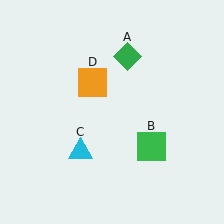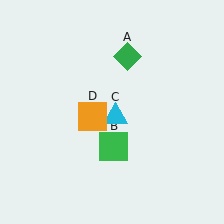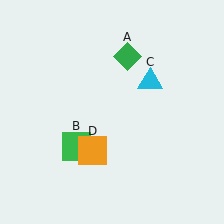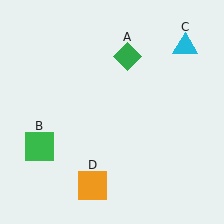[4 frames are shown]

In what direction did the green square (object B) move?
The green square (object B) moved left.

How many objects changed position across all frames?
3 objects changed position: green square (object B), cyan triangle (object C), orange square (object D).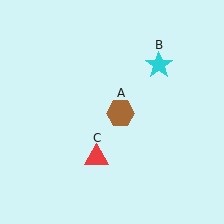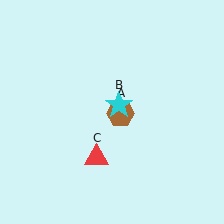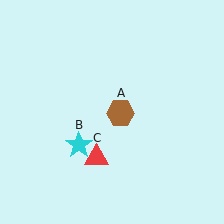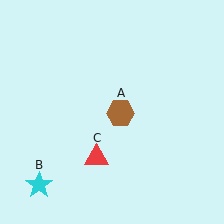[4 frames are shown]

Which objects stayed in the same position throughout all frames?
Brown hexagon (object A) and red triangle (object C) remained stationary.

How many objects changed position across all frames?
1 object changed position: cyan star (object B).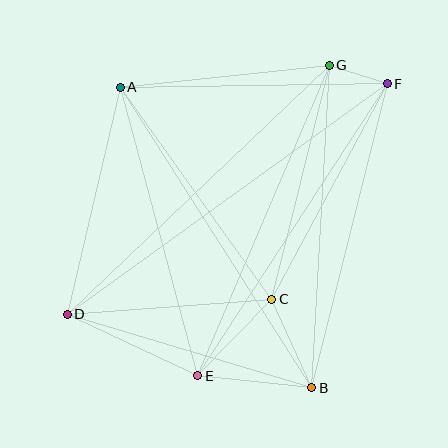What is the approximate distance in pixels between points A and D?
The distance between A and D is approximately 233 pixels.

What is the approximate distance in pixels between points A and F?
The distance between A and F is approximately 267 pixels.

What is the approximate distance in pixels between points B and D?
The distance between B and D is approximately 256 pixels.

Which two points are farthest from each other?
Points D and F are farthest from each other.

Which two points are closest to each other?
Points F and G are closest to each other.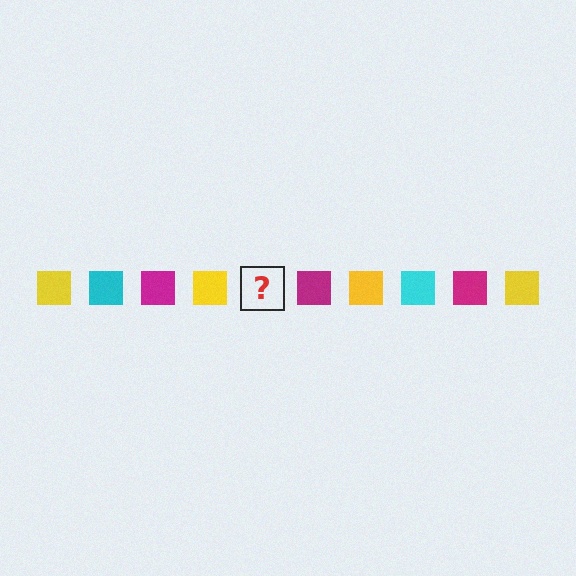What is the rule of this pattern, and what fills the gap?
The rule is that the pattern cycles through yellow, cyan, magenta squares. The gap should be filled with a cyan square.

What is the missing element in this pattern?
The missing element is a cyan square.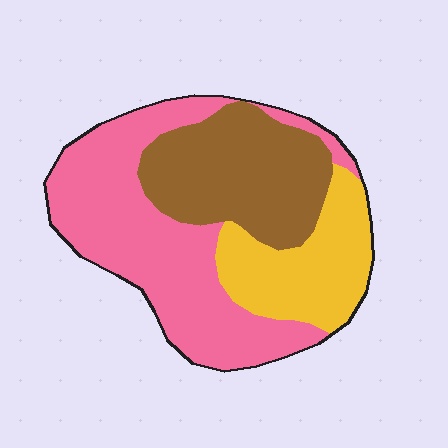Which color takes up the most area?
Pink, at roughly 45%.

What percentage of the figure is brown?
Brown covers 30% of the figure.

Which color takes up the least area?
Yellow, at roughly 25%.